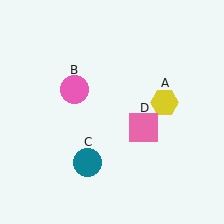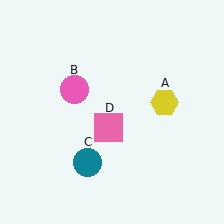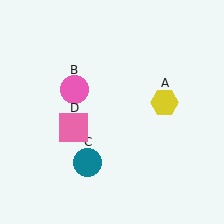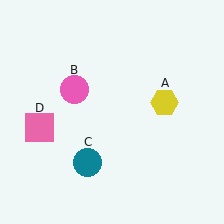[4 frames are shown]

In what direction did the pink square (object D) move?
The pink square (object D) moved left.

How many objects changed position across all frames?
1 object changed position: pink square (object D).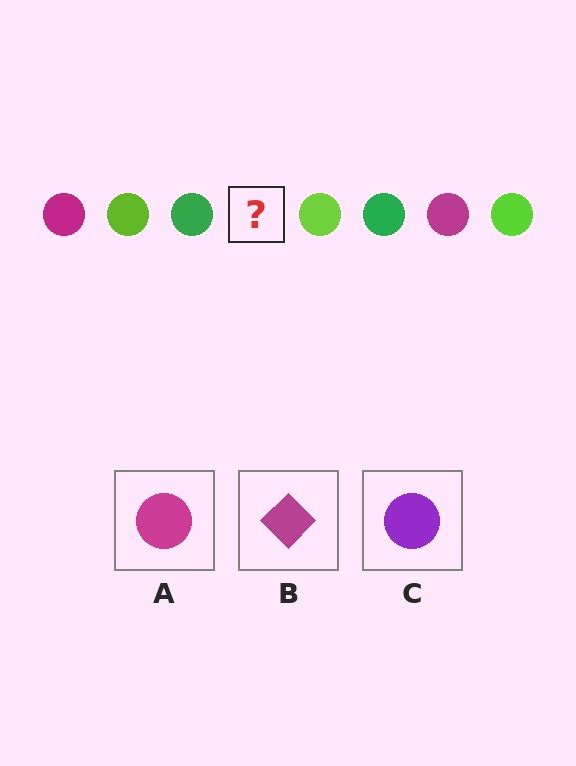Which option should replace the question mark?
Option A.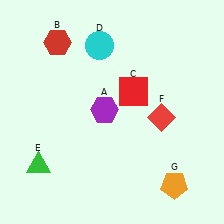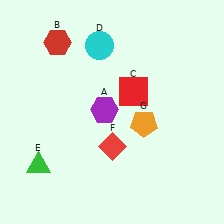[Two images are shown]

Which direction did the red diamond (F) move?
The red diamond (F) moved left.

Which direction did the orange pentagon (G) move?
The orange pentagon (G) moved up.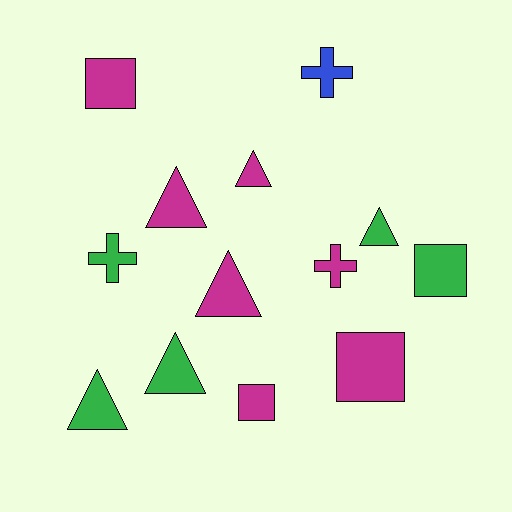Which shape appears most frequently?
Triangle, with 6 objects.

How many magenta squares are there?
There are 3 magenta squares.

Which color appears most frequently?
Magenta, with 7 objects.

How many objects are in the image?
There are 13 objects.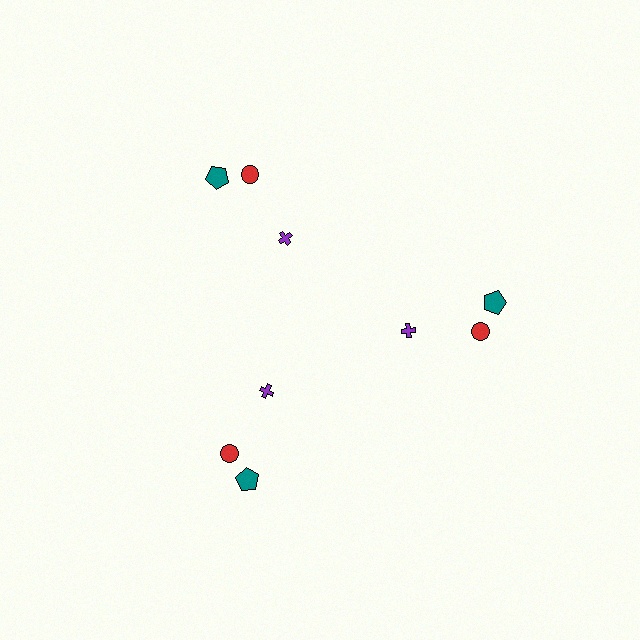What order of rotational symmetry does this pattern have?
This pattern has 3-fold rotational symmetry.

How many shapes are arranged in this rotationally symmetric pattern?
There are 9 shapes, arranged in 3 groups of 3.